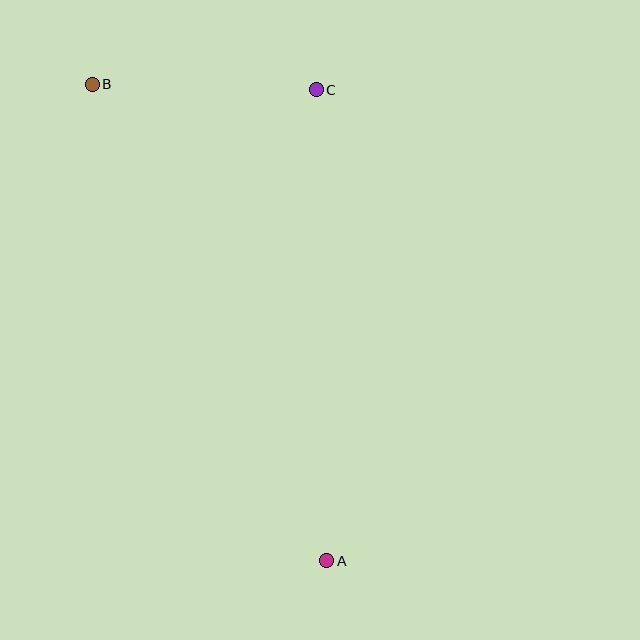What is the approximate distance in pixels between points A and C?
The distance between A and C is approximately 471 pixels.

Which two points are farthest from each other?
Points A and B are farthest from each other.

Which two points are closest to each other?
Points B and C are closest to each other.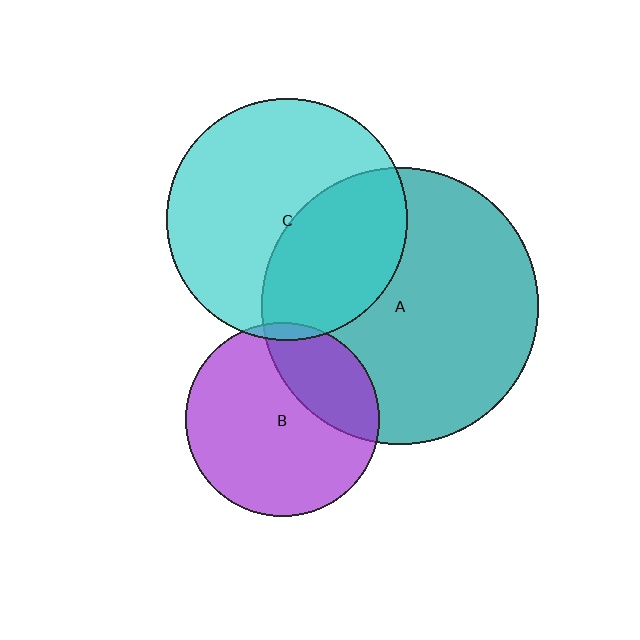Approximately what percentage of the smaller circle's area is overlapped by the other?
Approximately 30%.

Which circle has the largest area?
Circle A (teal).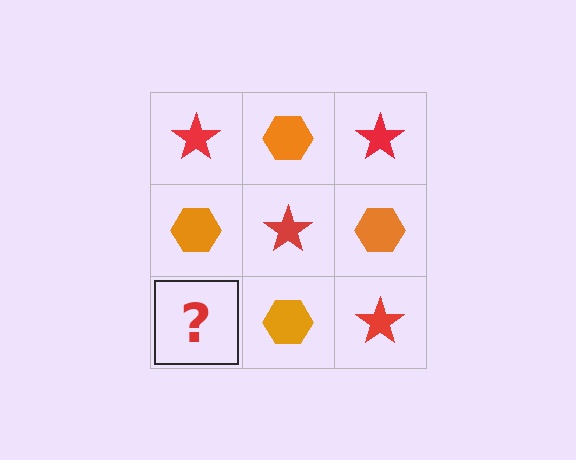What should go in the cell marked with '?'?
The missing cell should contain a red star.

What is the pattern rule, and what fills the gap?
The rule is that it alternates red star and orange hexagon in a checkerboard pattern. The gap should be filled with a red star.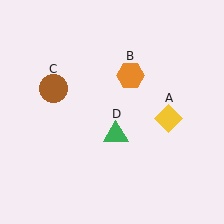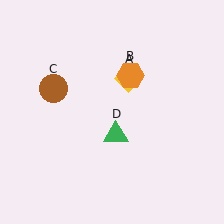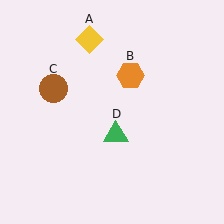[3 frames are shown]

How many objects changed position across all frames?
1 object changed position: yellow diamond (object A).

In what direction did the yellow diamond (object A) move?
The yellow diamond (object A) moved up and to the left.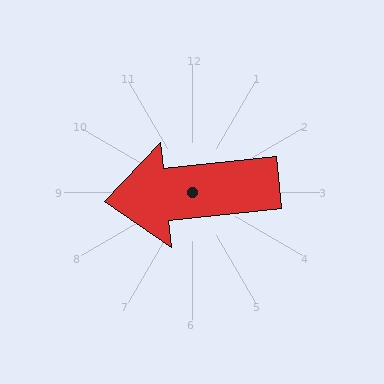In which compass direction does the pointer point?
West.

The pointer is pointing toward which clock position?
Roughly 9 o'clock.